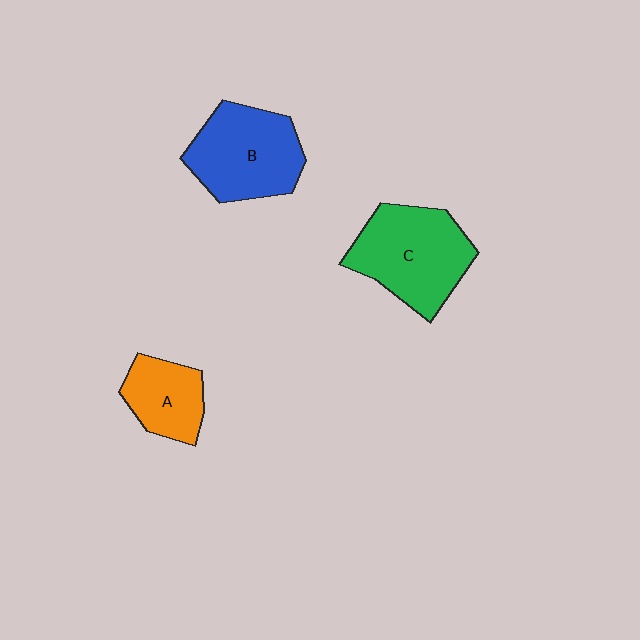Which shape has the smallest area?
Shape A (orange).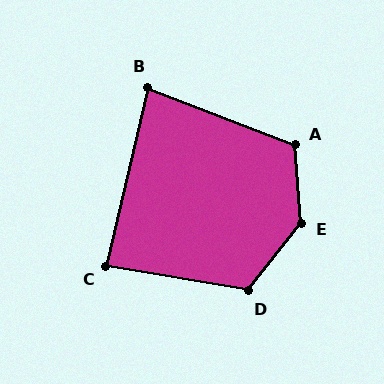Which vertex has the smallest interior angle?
B, at approximately 82 degrees.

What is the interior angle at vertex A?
Approximately 115 degrees (obtuse).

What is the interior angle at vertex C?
Approximately 87 degrees (approximately right).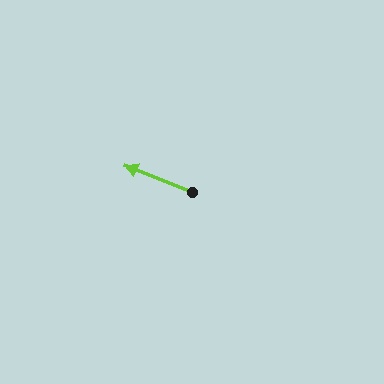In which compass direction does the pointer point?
West.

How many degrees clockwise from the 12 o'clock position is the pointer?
Approximately 292 degrees.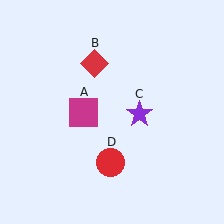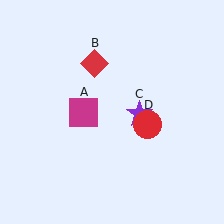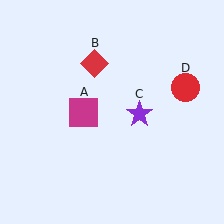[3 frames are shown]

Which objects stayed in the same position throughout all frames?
Magenta square (object A) and red diamond (object B) and purple star (object C) remained stationary.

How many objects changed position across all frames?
1 object changed position: red circle (object D).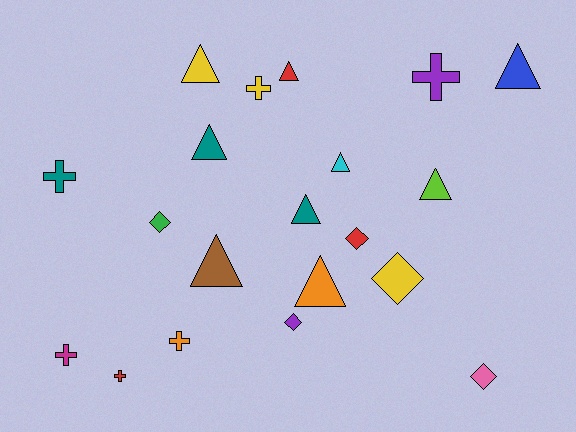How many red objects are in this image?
There are 3 red objects.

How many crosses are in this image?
There are 6 crosses.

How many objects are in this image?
There are 20 objects.